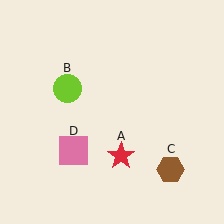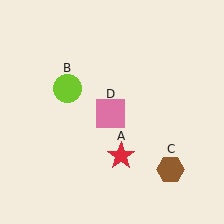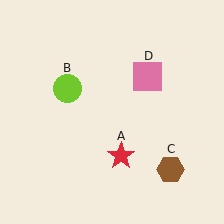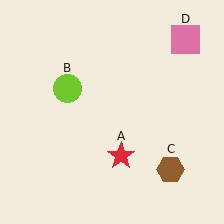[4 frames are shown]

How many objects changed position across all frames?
1 object changed position: pink square (object D).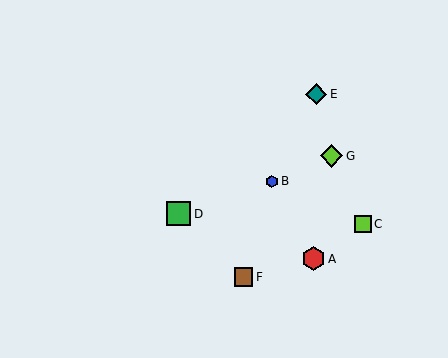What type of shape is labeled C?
Shape C is a lime square.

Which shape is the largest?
The red hexagon (labeled A) is the largest.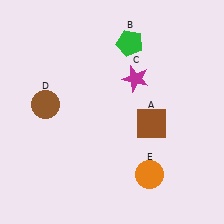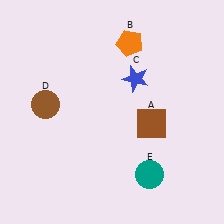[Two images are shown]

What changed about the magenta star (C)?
In Image 1, C is magenta. In Image 2, it changed to blue.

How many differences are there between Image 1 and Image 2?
There are 3 differences between the two images.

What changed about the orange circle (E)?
In Image 1, E is orange. In Image 2, it changed to teal.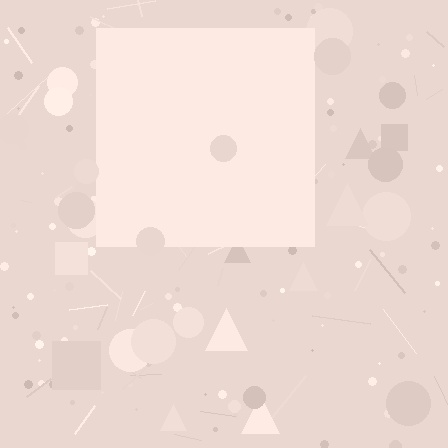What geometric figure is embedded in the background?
A square is embedded in the background.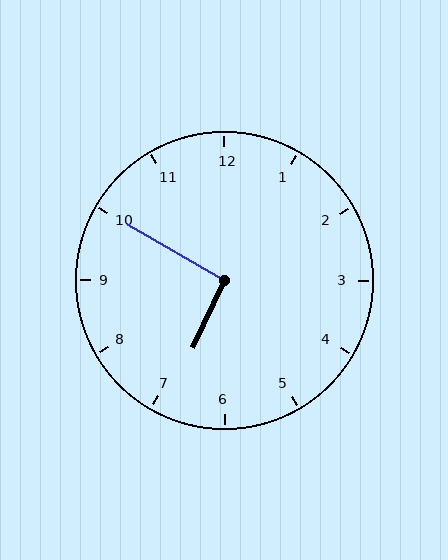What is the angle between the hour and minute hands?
Approximately 95 degrees.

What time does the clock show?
6:50.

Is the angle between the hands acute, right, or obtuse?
It is right.